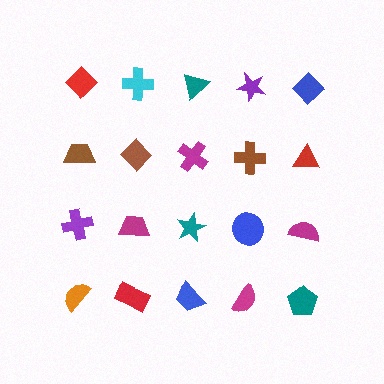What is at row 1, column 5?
A blue diamond.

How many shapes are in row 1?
5 shapes.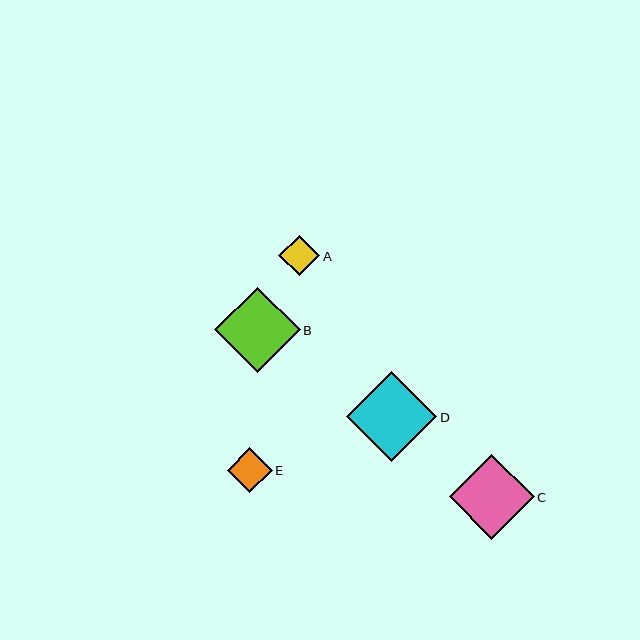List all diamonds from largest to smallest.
From largest to smallest: D, C, B, E, A.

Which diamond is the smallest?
Diamond A is the smallest with a size of approximately 41 pixels.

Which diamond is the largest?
Diamond D is the largest with a size of approximately 90 pixels.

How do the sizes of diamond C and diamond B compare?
Diamond C and diamond B are approximately the same size.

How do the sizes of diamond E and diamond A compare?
Diamond E and diamond A are approximately the same size.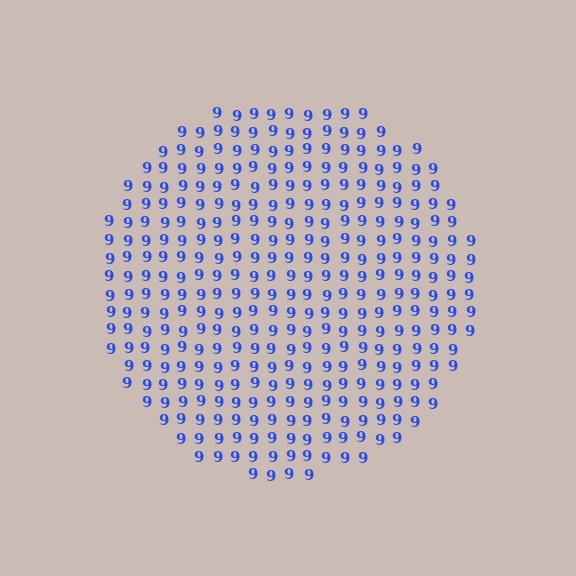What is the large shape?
The large shape is a circle.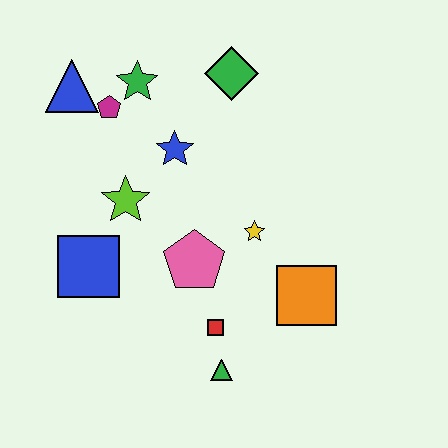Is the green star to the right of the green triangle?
No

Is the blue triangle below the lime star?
No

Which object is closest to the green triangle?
The red square is closest to the green triangle.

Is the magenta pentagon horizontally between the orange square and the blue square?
Yes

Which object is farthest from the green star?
The green triangle is farthest from the green star.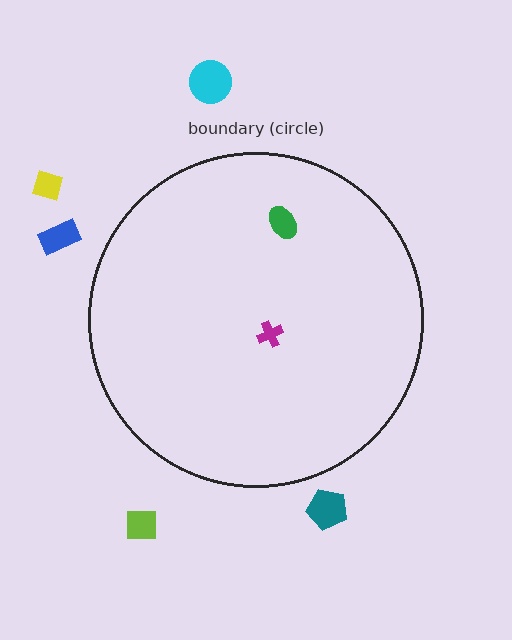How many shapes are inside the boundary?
2 inside, 5 outside.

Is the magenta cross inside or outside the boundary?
Inside.